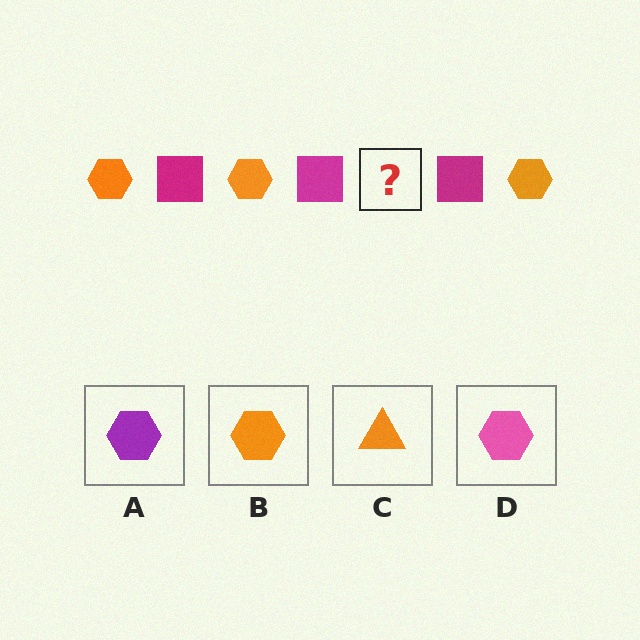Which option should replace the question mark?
Option B.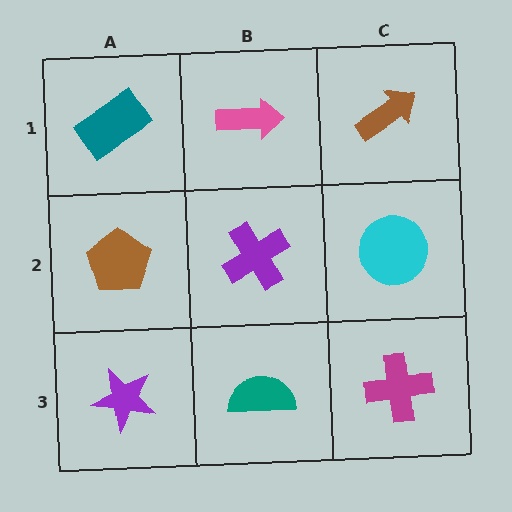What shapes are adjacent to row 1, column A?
A brown pentagon (row 2, column A), a pink arrow (row 1, column B).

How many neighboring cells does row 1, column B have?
3.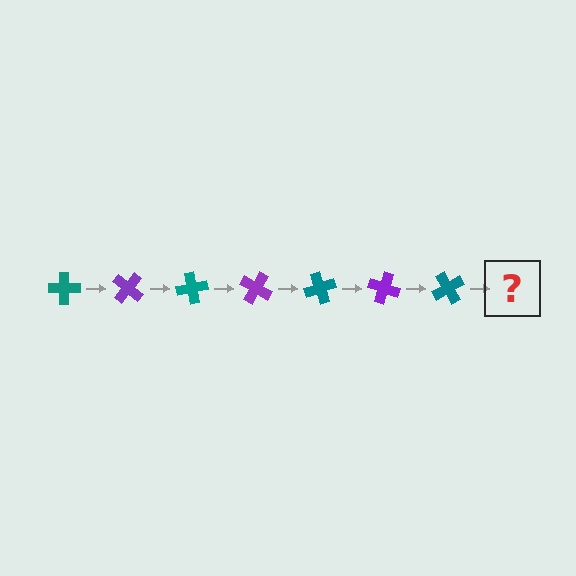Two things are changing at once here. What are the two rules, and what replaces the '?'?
The two rules are that it rotates 40 degrees each step and the color cycles through teal and purple. The '?' should be a purple cross, rotated 280 degrees from the start.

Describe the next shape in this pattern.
It should be a purple cross, rotated 280 degrees from the start.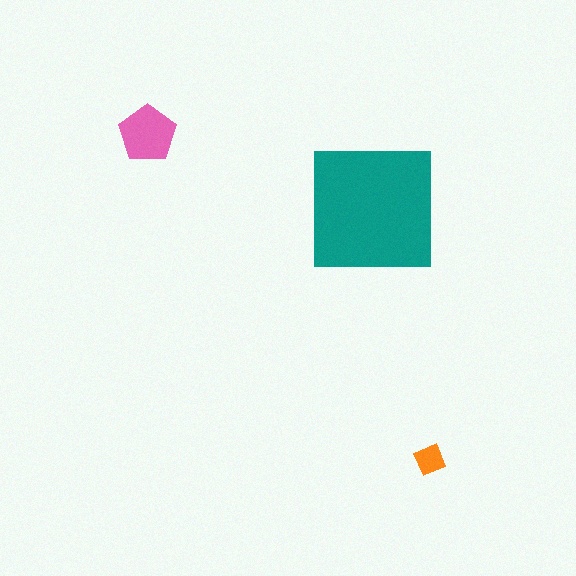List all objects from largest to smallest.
The teal square, the pink pentagon, the orange diamond.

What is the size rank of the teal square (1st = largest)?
1st.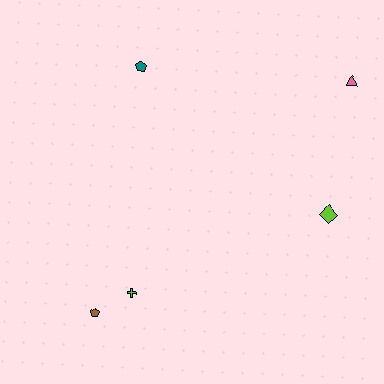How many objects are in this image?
There are 5 objects.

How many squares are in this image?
There are no squares.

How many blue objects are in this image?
There are no blue objects.